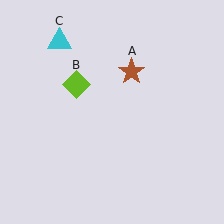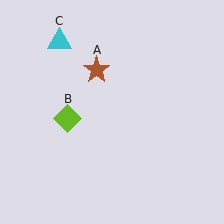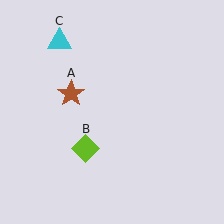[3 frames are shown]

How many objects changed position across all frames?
2 objects changed position: brown star (object A), lime diamond (object B).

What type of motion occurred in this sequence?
The brown star (object A), lime diamond (object B) rotated counterclockwise around the center of the scene.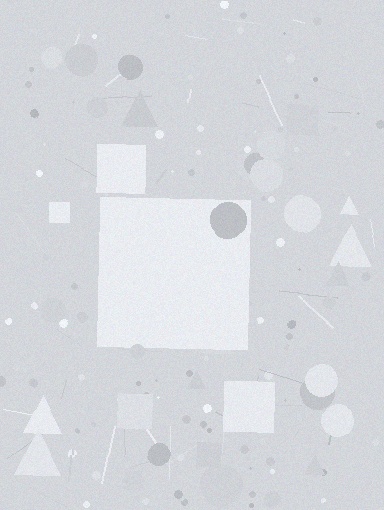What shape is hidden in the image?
A square is hidden in the image.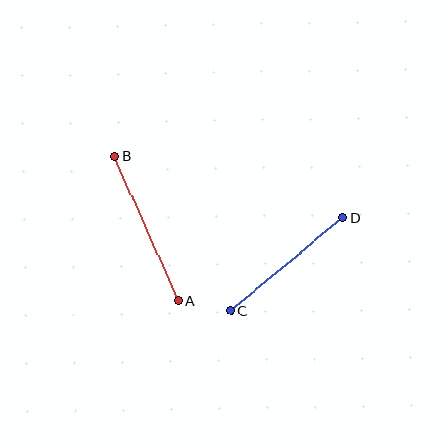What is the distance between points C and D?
The distance is approximately 145 pixels.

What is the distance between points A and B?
The distance is approximately 158 pixels.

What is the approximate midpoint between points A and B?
The midpoint is at approximately (146, 228) pixels.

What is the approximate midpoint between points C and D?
The midpoint is at approximately (287, 264) pixels.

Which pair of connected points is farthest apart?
Points A and B are farthest apart.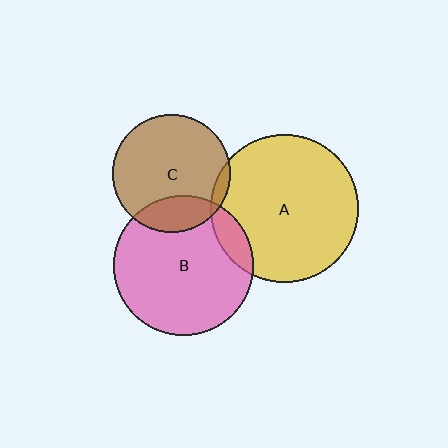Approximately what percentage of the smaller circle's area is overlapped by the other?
Approximately 5%.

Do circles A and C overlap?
Yes.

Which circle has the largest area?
Circle A (yellow).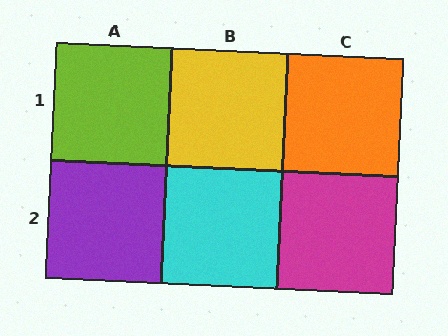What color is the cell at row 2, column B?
Cyan.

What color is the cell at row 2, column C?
Magenta.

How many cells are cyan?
1 cell is cyan.